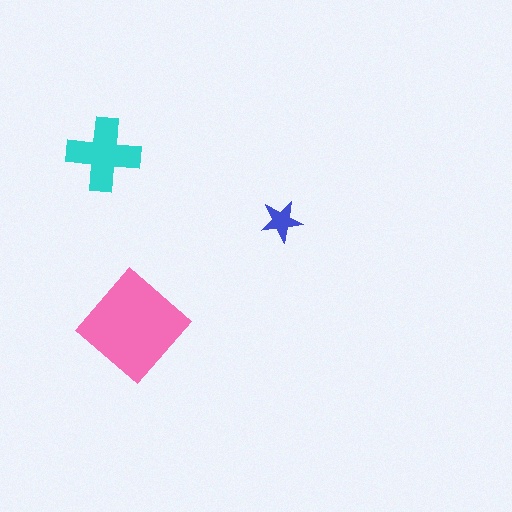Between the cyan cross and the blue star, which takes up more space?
The cyan cross.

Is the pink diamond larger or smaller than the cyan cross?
Larger.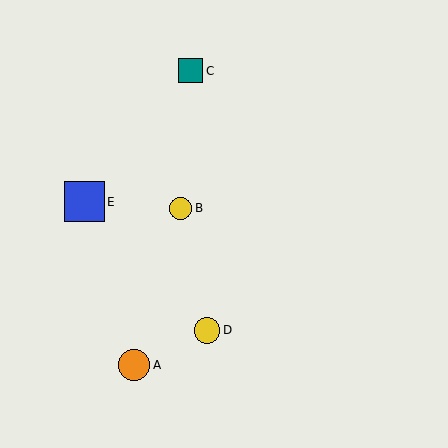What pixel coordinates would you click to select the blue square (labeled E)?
Click at (84, 202) to select the blue square E.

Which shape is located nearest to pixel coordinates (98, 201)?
The blue square (labeled E) at (84, 202) is nearest to that location.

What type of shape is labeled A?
Shape A is an orange circle.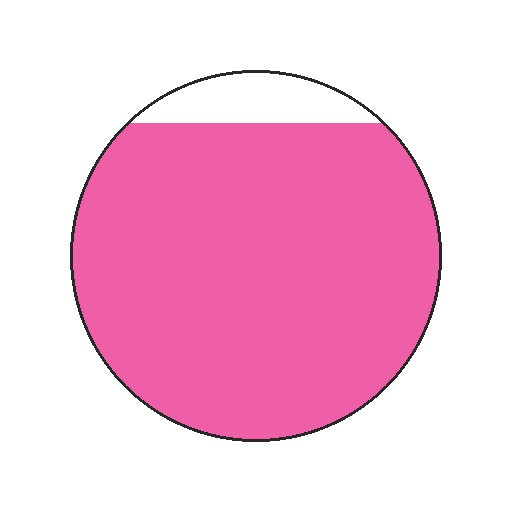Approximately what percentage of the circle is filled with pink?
Approximately 90%.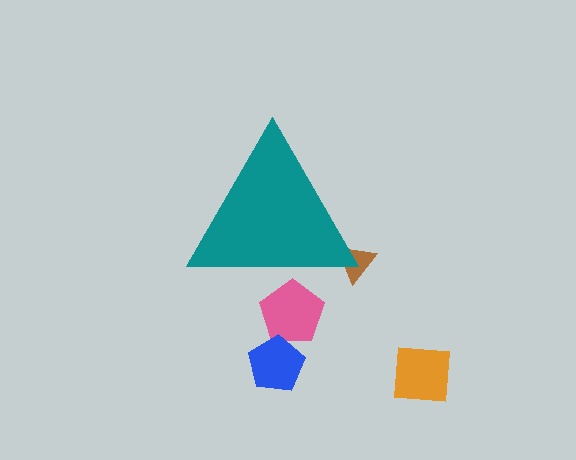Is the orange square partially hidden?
No, the orange square is fully visible.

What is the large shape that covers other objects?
A teal triangle.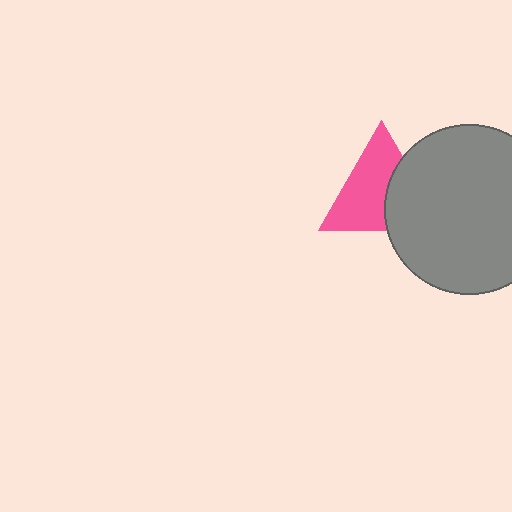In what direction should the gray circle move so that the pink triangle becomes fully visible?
The gray circle should move right. That is the shortest direction to clear the overlap and leave the pink triangle fully visible.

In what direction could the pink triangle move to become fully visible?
The pink triangle could move left. That would shift it out from behind the gray circle entirely.